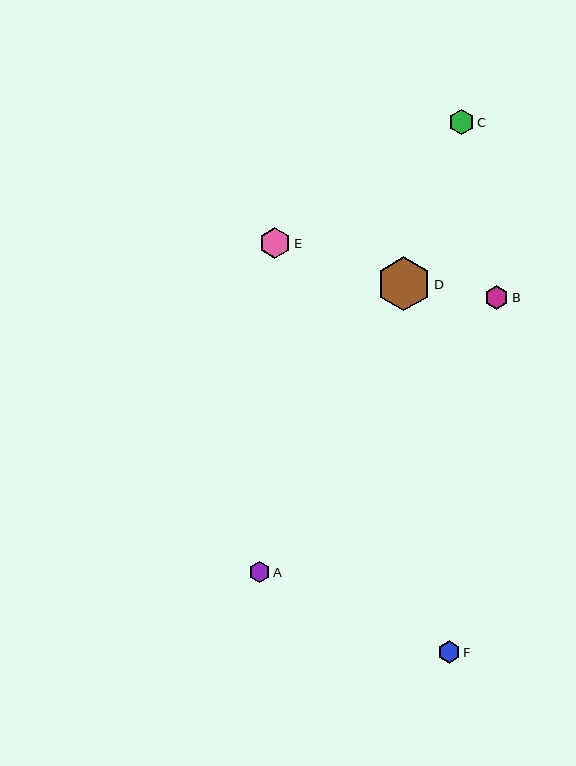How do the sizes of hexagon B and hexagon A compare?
Hexagon B and hexagon A are approximately the same size.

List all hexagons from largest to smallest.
From largest to smallest: D, E, C, B, F, A.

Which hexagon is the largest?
Hexagon D is the largest with a size of approximately 54 pixels.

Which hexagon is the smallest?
Hexagon A is the smallest with a size of approximately 21 pixels.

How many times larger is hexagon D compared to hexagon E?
Hexagon D is approximately 1.7 times the size of hexagon E.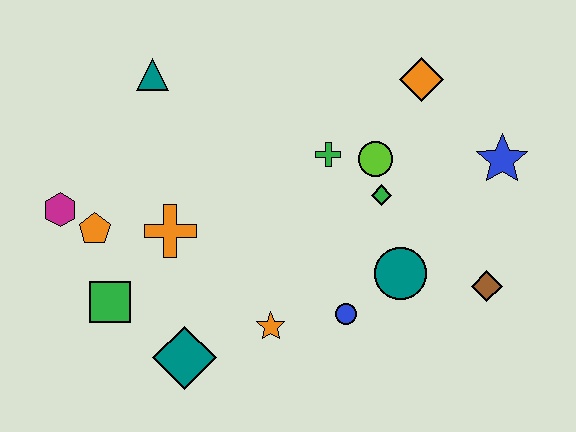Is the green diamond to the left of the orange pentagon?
No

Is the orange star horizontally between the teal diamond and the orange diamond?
Yes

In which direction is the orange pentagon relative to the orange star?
The orange pentagon is to the left of the orange star.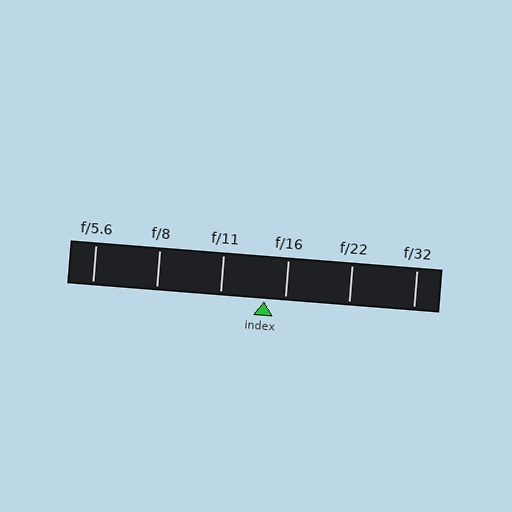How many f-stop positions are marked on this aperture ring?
There are 6 f-stop positions marked.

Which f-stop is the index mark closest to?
The index mark is closest to f/16.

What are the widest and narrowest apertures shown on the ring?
The widest aperture shown is f/5.6 and the narrowest is f/32.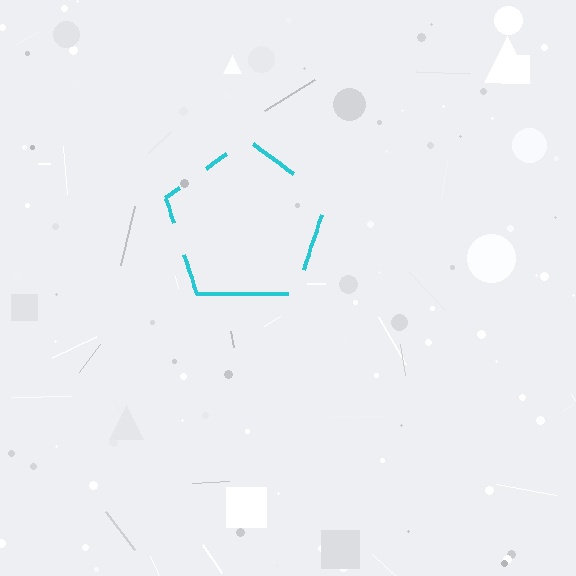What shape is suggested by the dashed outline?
The dashed outline suggests a pentagon.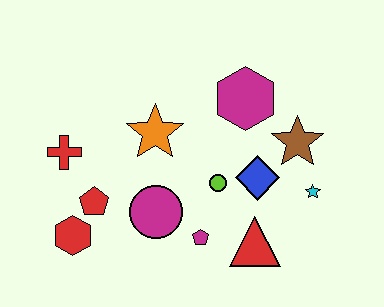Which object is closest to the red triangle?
The magenta pentagon is closest to the red triangle.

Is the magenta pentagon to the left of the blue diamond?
Yes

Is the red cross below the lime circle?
No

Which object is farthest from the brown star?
The red hexagon is farthest from the brown star.